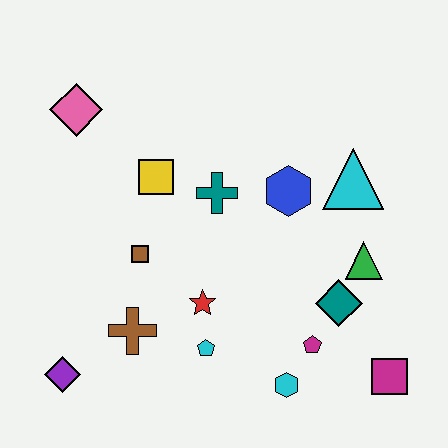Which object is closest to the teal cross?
The yellow square is closest to the teal cross.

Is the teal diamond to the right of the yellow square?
Yes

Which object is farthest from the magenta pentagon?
The pink diamond is farthest from the magenta pentagon.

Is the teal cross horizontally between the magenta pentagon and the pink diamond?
Yes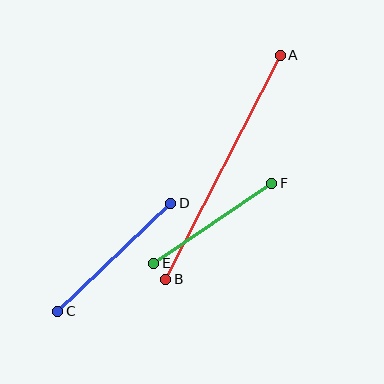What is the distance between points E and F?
The distance is approximately 143 pixels.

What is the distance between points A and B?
The distance is approximately 252 pixels.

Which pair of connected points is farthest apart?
Points A and B are farthest apart.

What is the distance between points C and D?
The distance is approximately 156 pixels.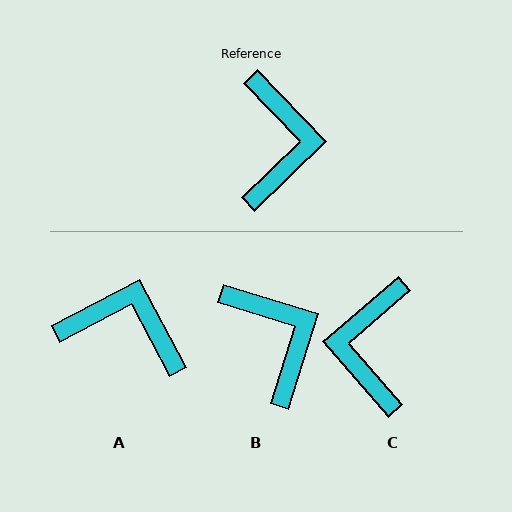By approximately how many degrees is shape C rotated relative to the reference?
Approximately 177 degrees counter-clockwise.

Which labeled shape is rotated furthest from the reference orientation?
C, about 177 degrees away.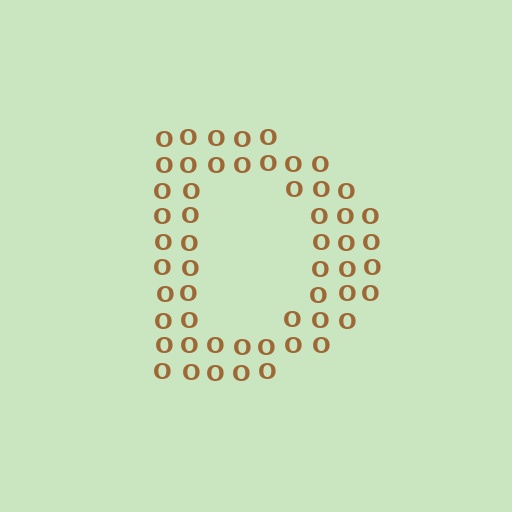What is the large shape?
The large shape is the letter D.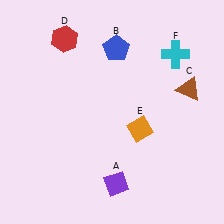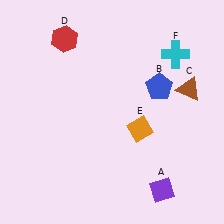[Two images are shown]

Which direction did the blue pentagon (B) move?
The blue pentagon (B) moved right.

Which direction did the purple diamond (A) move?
The purple diamond (A) moved right.